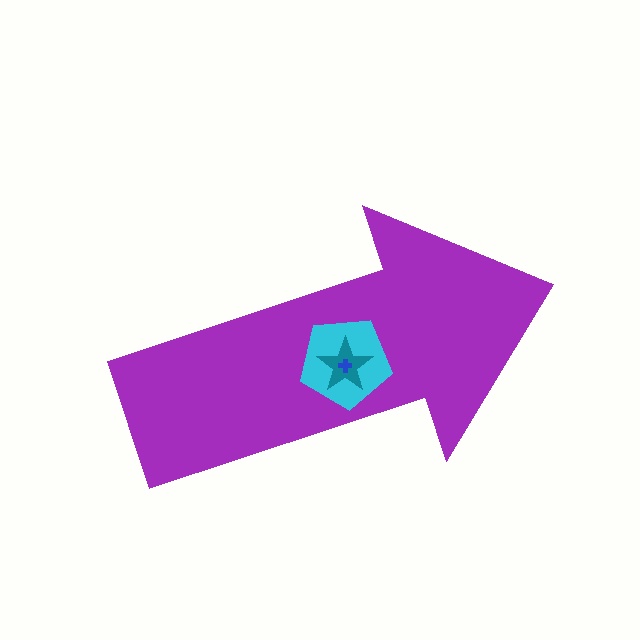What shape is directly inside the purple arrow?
The cyan pentagon.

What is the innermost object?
The blue cross.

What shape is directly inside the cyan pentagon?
The teal star.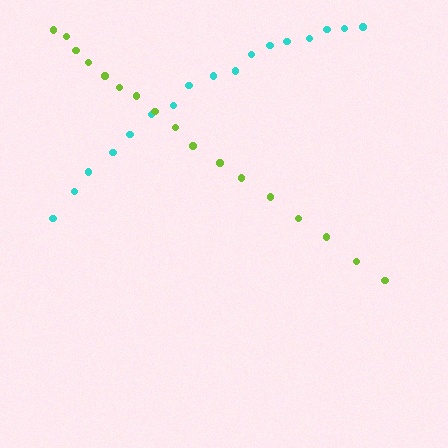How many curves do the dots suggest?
There are 2 distinct paths.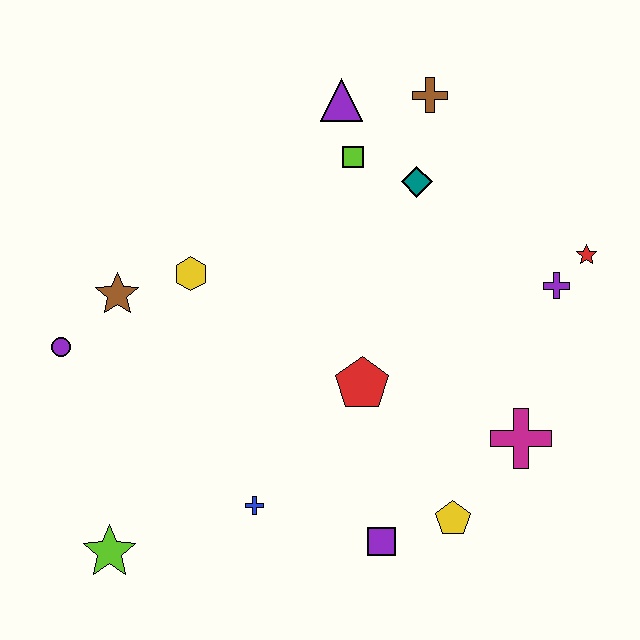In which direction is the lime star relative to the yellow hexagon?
The lime star is below the yellow hexagon.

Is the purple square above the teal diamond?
No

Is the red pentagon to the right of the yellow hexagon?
Yes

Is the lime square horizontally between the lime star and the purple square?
Yes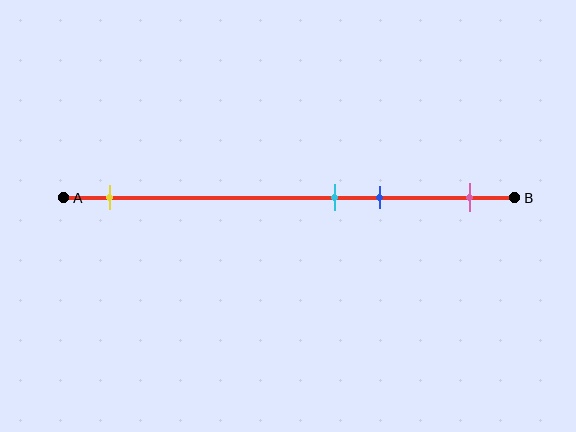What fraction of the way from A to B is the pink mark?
The pink mark is approximately 90% (0.9) of the way from A to B.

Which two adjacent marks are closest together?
The cyan and blue marks are the closest adjacent pair.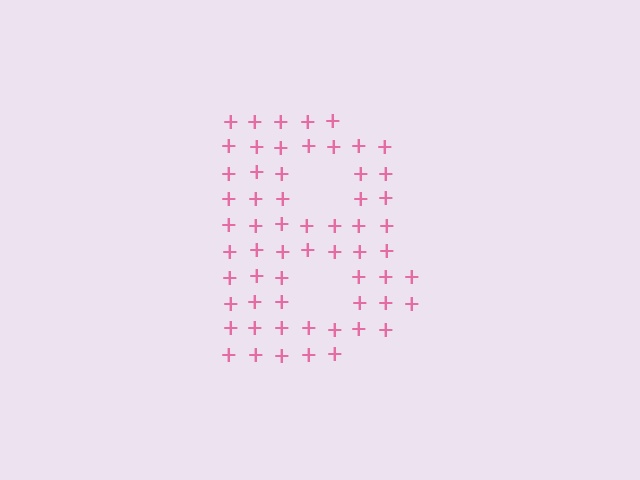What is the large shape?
The large shape is the letter B.